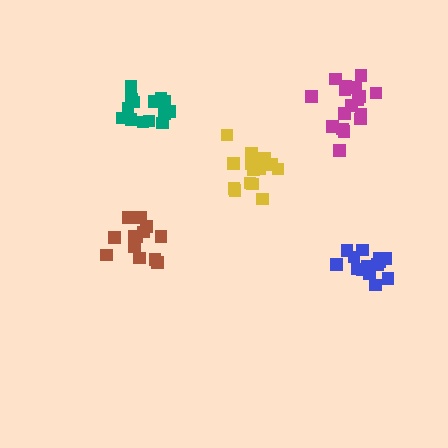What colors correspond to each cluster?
The clusters are colored: yellow, blue, teal, brown, magenta.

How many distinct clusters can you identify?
There are 5 distinct clusters.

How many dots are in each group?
Group 1: 14 dots, Group 2: 14 dots, Group 3: 15 dots, Group 4: 14 dots, Group 5: 19 dots (76 total).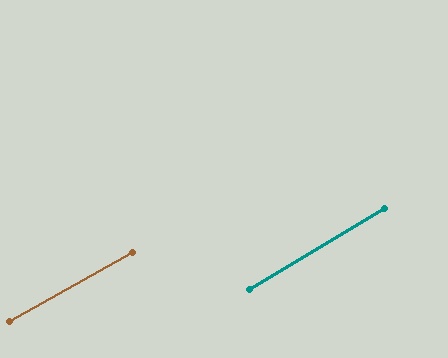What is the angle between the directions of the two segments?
Approximately 2 degrees.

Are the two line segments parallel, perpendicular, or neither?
Parallel — their directions differ by only 1.6°.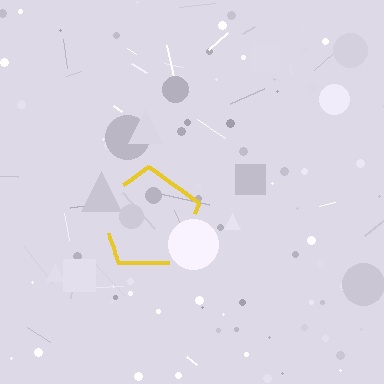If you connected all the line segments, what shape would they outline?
They would outline a pentagon.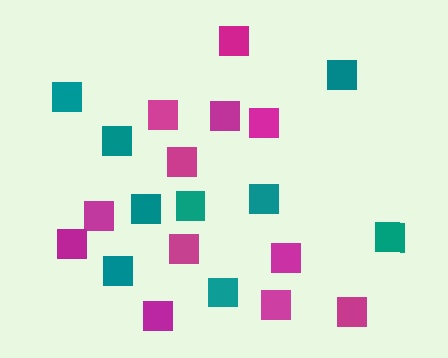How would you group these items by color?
There are 2 groups: one group of teal squares (9) and one group of magenta squares (12).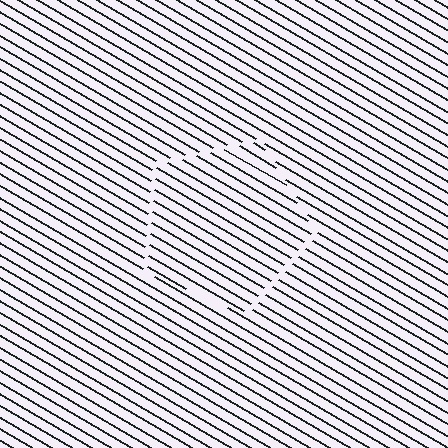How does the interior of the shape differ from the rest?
The interior of the shape contains the same grating, shifted by half a period — the contour is defined by the phase discontinuity where line-ends from the inner and outer gratings abut.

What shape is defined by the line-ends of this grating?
An illusory pentagon. The interior of the shape contains the same grating, shifted by half a period — the contour is defined by the phase discontinuity where line-ends from the inner and outer gratings abut.